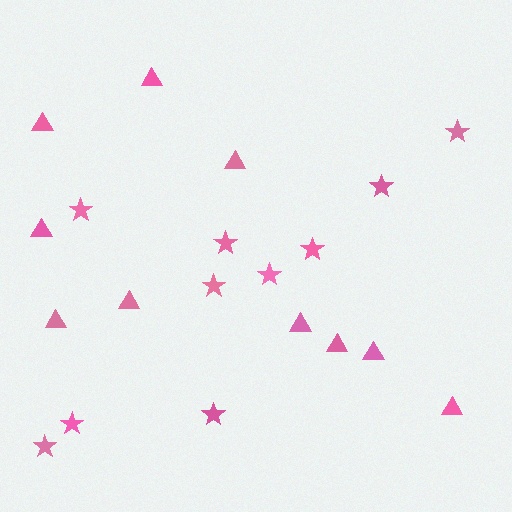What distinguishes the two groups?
There are 2 groups: one group of triangles (10) and one group of stars (10).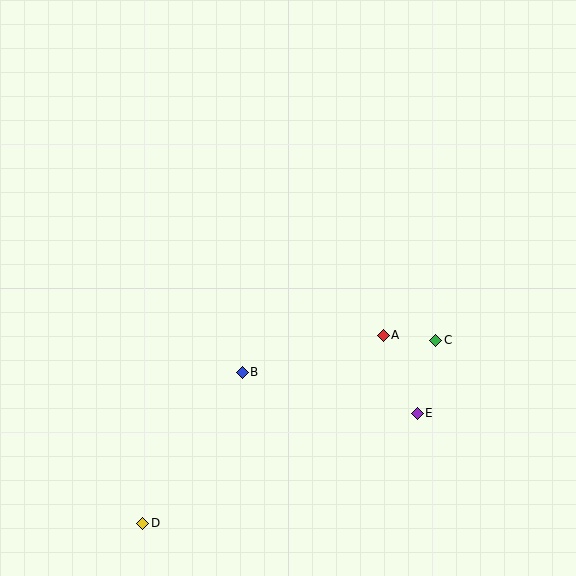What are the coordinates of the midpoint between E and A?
The midpoint between E and A is at (400, 374).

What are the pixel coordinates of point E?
Point E is at (417, 413).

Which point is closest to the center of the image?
Point B at (242, 372) is closest to the center.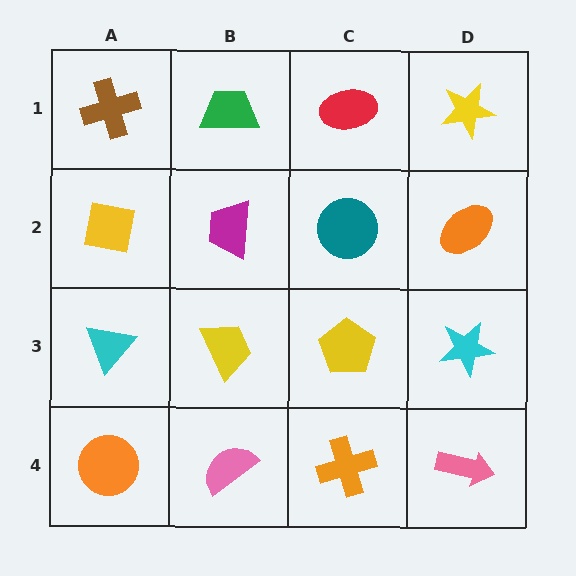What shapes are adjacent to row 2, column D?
A yellow star (row 1, column D), a cyan star (row 3, column D), a teal circle (row 2, column C).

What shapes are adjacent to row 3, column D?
An orange ellipse (row 2, column D), a pink arrow (row 4, column D), a yellow pentagon (row 3, column C).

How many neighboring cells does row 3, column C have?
4.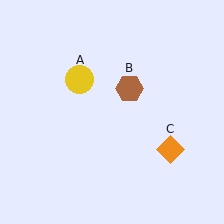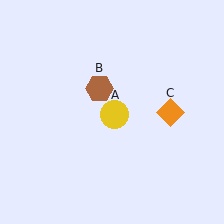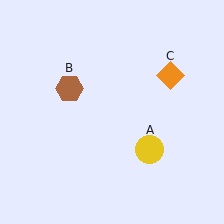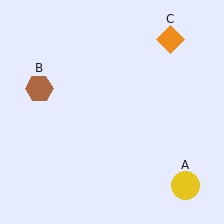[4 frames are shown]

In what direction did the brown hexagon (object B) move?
The brown hexagon (object B) moved left.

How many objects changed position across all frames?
3 objects changed position: yellow circle (object A), brown hexagon (object B), orange diamond (object C).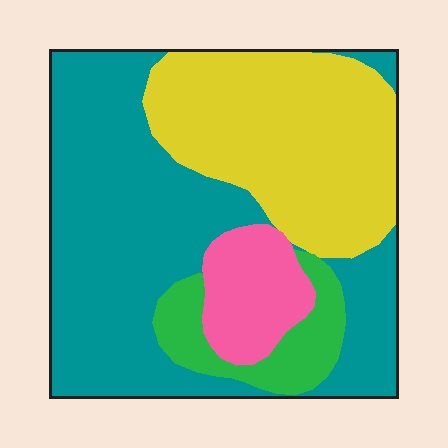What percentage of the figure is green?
Green covers about 10% of the figure.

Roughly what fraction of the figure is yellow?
Yellow covers 32% of the figure.